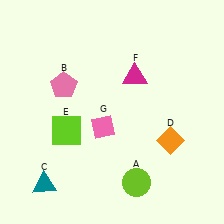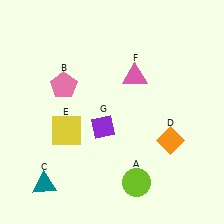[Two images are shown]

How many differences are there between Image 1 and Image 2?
There are 3 differences between the two images.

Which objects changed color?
E changed from lime to yellow. F changed from magenta to pink. G changed from pink to purple.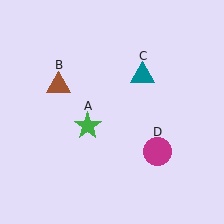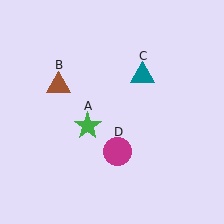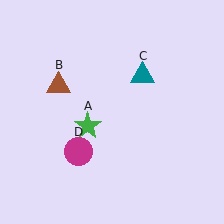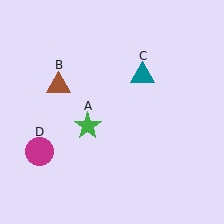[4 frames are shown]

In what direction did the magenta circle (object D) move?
The magenta circle (object D) moved left.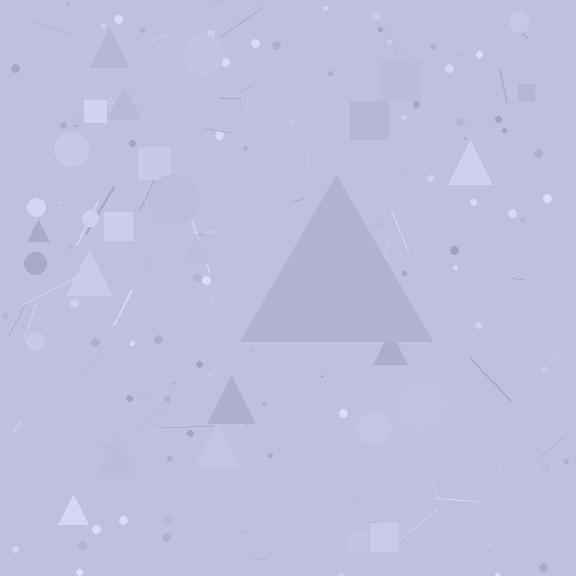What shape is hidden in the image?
A triangle is hidden in the image.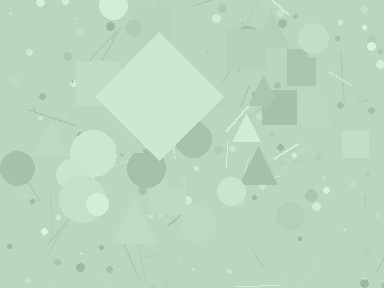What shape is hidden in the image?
A diamond is hidden in the image.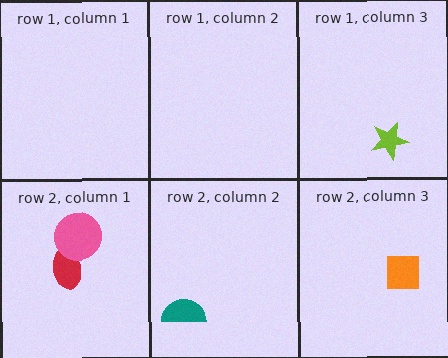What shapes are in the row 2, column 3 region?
The orange square.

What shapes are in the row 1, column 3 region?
The lime star.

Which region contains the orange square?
The row 2, column 3 region.